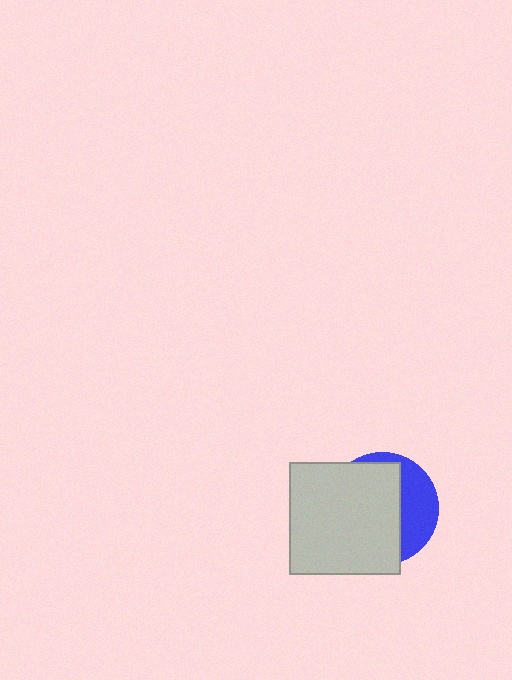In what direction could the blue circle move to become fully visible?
The blue circle could move right. That would shift it out from behind the light gray square entirely.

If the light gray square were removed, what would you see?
You would see the complete blue circle.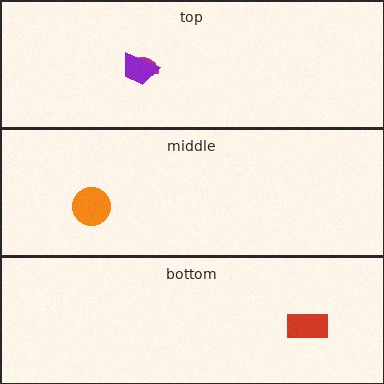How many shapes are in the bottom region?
1.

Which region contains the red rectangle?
The bottom region.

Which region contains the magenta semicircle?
The top region.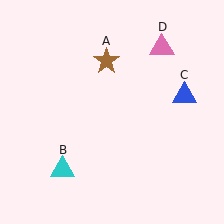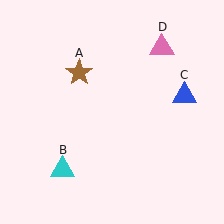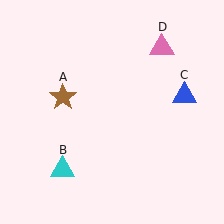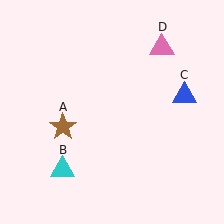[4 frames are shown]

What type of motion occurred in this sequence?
The brown star (object A) rotated counterclockwise around the center of the scene.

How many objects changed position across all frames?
1 object changed position: brown star (object A).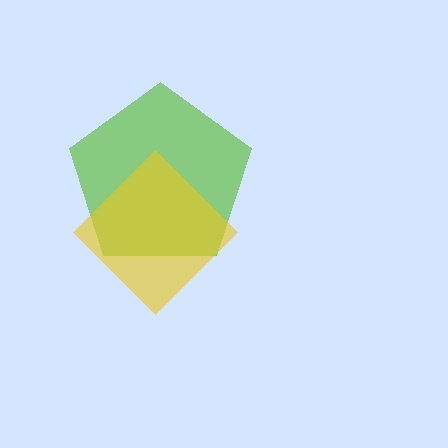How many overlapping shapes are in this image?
There are 2 overlapping shapes in the image.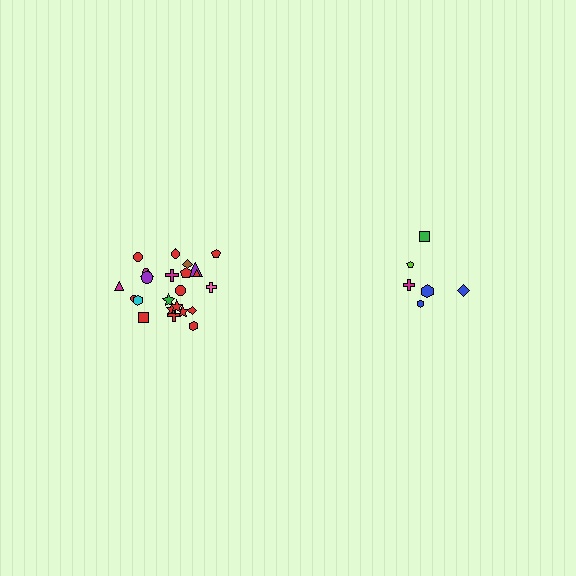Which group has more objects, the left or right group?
The left group.